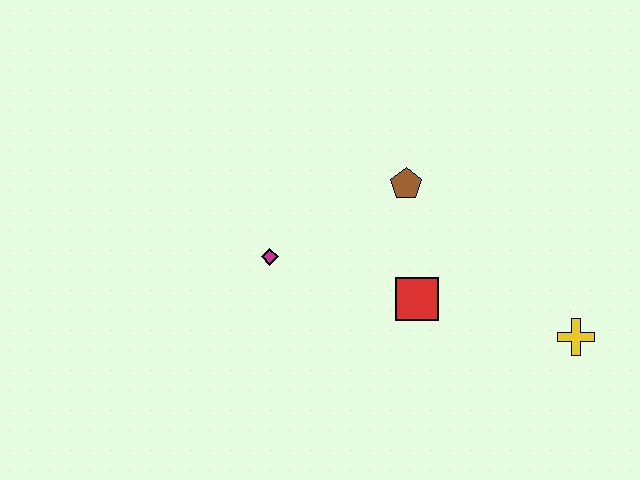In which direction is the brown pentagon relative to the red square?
The brown pentagon is above the red square.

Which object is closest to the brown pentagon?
The red square is closest to the brown pentagon.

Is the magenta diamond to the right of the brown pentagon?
No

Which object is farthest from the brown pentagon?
The yellow cross is farthest from the brown pentagon.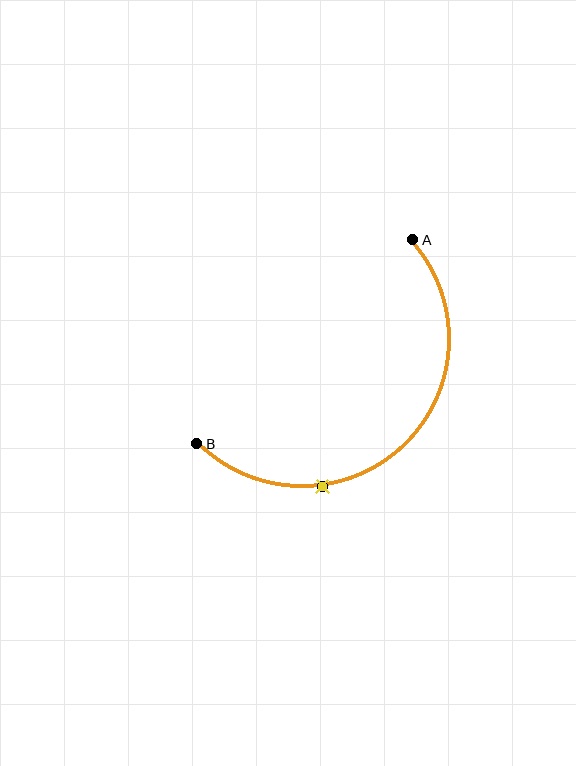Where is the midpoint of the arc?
The arc midpoint is the point on the curve farthest from the straight line joining A and B. It sits below and to the right of that line.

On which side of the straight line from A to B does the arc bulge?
The arc bulges below and to the right of the straight line connecting A and B.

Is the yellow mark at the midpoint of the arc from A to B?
No. The yellow mark lies on the arc but is closer to endpoint B. The arc midpoint would be at the point on the curve equidistant along the arc from both A and B.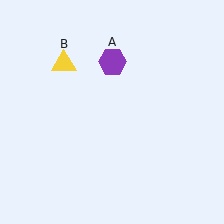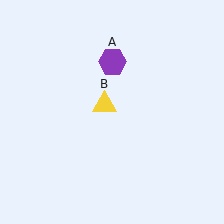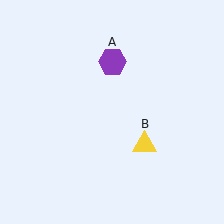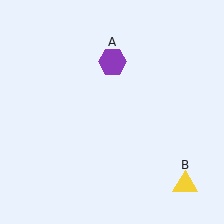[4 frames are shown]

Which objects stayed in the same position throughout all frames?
Purple hexagon (object A) remained stationary.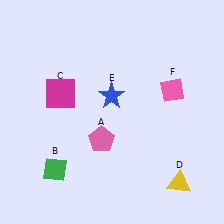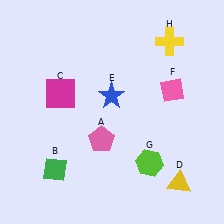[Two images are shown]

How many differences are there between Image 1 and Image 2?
There are 2 differences between the two images.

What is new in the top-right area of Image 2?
A yellow cross (H) was added in the top-right area of Image 2.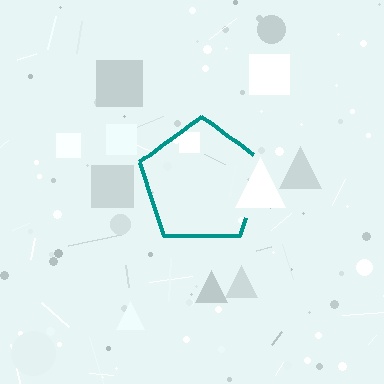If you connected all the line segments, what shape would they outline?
They would outline a pentagon.